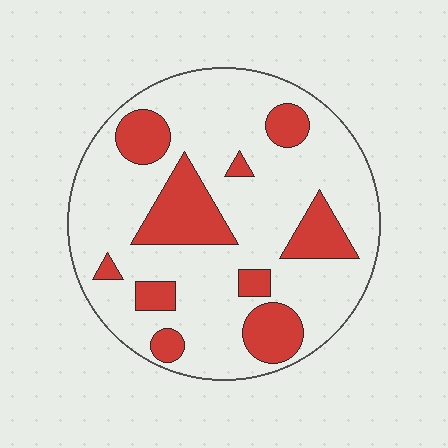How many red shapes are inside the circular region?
10.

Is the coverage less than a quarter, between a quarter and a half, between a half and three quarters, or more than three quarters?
Less than a quarter.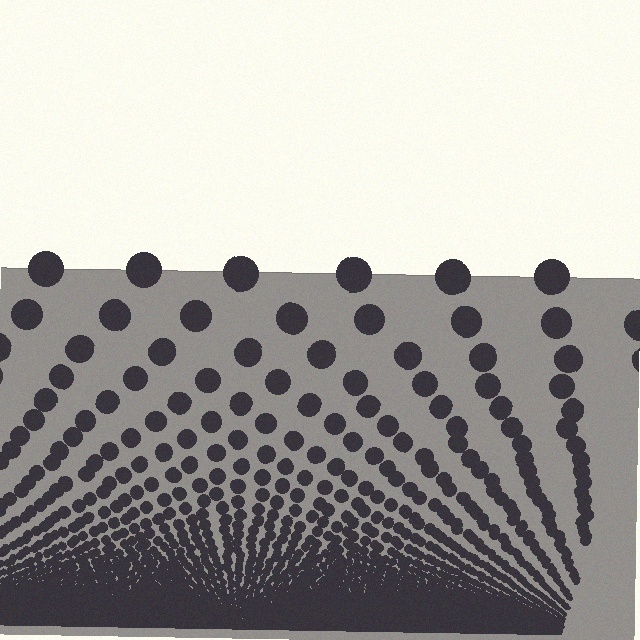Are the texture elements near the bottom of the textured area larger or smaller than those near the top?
Smaller. The gradient is inverted — elements near the bottom are smaller and denser.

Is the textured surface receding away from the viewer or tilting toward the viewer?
The surface appears to tilt toward the viewer. Texture elements get larger and sparser toward the top.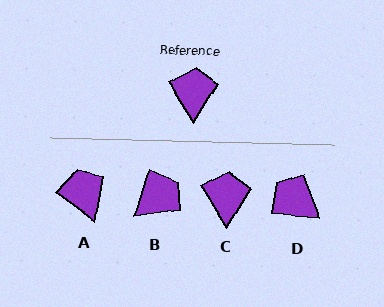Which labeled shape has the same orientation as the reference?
C.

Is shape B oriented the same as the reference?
No, it is off by about 49 degrees.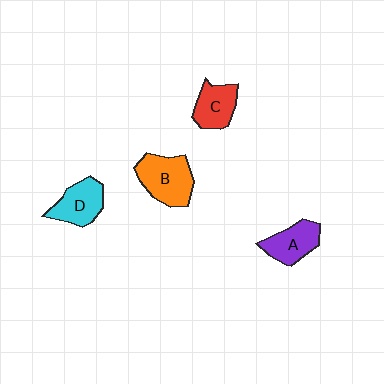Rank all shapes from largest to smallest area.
From largest to smallest: B (orange), D (cyan), A (purple), C (red).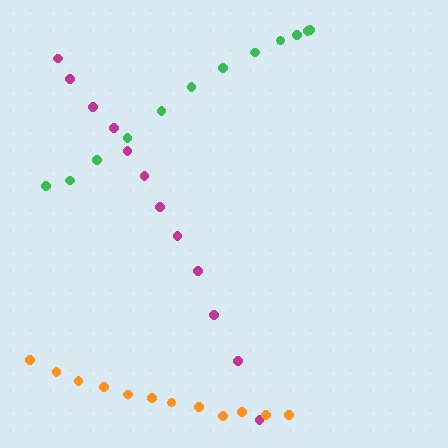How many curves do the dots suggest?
There are 3 distinct paths.